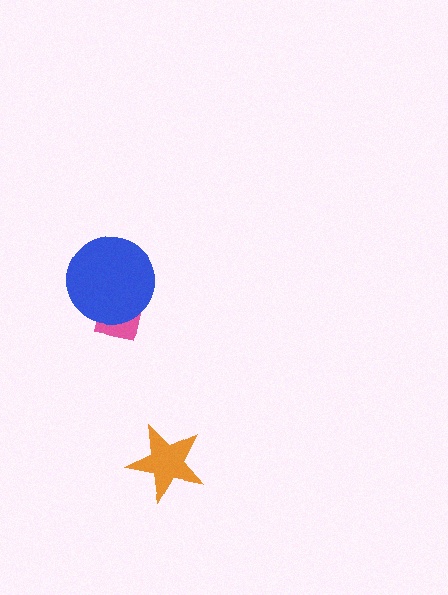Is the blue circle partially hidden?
No, no other shape covers it.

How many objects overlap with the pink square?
1 object overlaps with the pink square.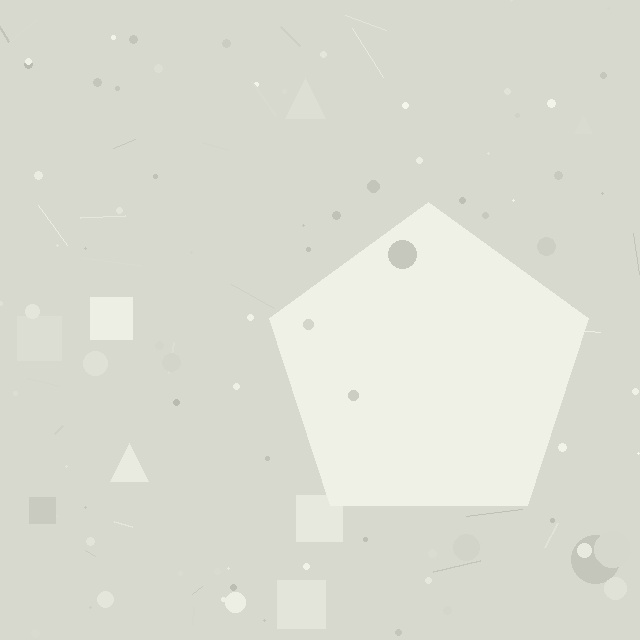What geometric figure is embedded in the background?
A pentagon is embedded in the background.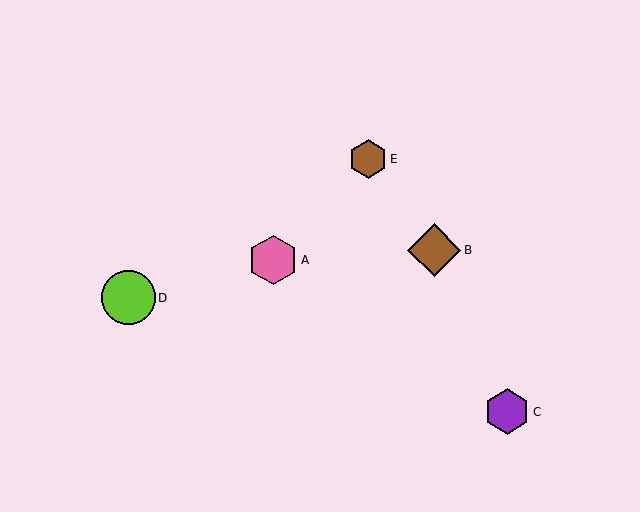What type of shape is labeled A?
Shape A is a pink hexagon.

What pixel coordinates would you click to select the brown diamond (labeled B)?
Click at (434, 250) to select the brown diamond B.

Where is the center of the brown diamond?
The center of the brown diamond is at (434, 250).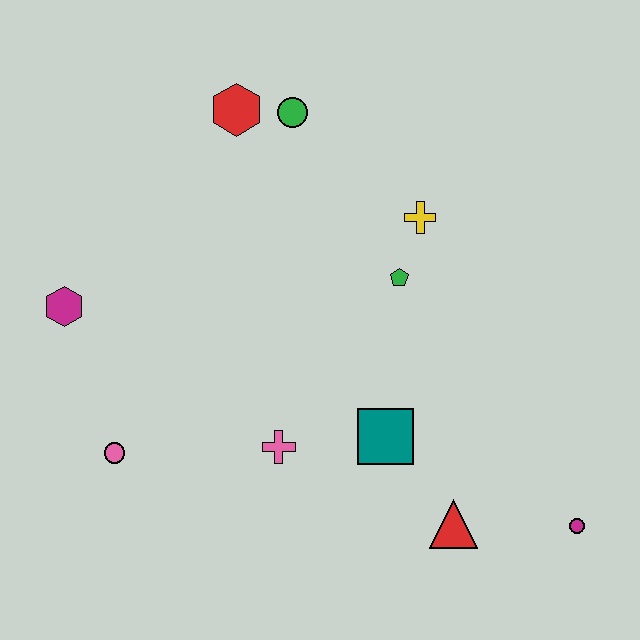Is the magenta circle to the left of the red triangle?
No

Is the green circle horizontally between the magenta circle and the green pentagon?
No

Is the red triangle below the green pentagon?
Yes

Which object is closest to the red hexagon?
The green circle is closest to the red hexagon.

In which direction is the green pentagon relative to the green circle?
The green pentagon is below the green circle.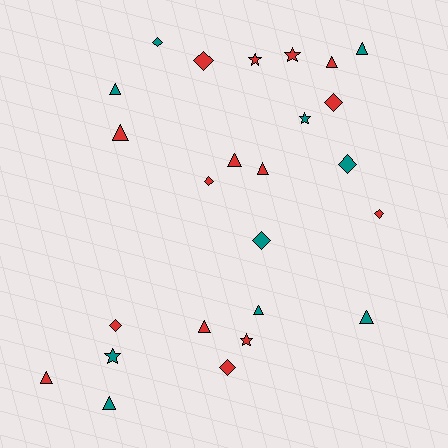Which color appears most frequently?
Red, with 15 objects.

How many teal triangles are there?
There are 5 teal triangles.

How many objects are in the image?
There are 25 objects.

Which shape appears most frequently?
Triangle, with 11 objects.